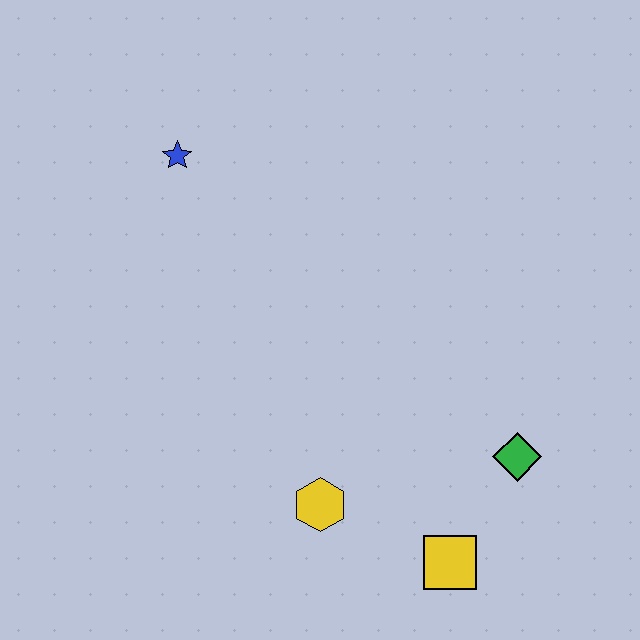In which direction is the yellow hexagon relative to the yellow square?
The yellow hexagon is to the left of the yellow square.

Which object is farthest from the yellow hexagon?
The blue star is farthest from the yellow hexagon.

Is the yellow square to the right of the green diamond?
No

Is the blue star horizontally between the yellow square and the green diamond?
No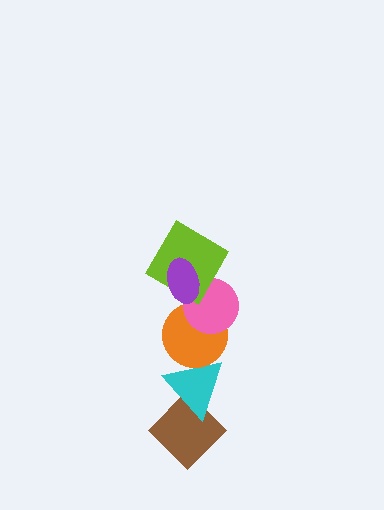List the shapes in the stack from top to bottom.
From top to bottom: the purple ellipse, the lime diamond, the pink circle, the orange circle, the cyan triangle, the brown diamond.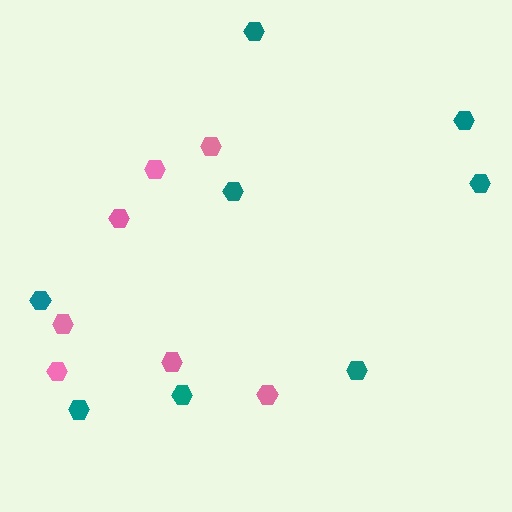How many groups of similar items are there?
There are 2 groups: one group of pink hexagons (7) and one group of teal hexagons (8).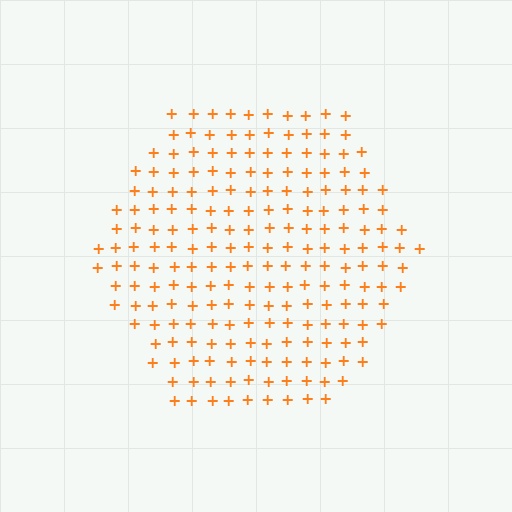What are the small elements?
The small elements are plus signs.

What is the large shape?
The large shape is a hexagon.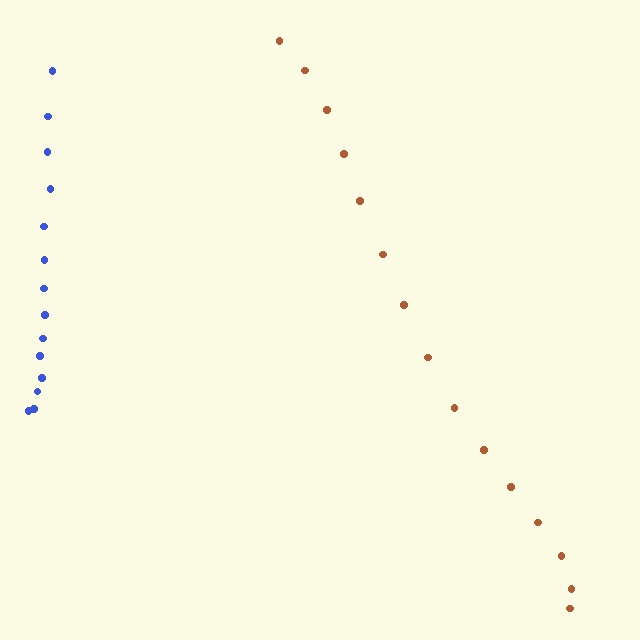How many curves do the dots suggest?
There are 2 distinct paths.